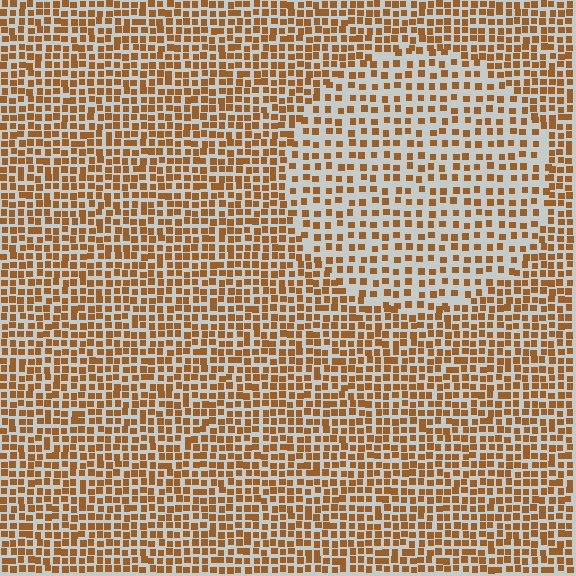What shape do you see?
I see a circle.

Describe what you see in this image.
The image contains small brown elements arranged at two different densities. A circle-shaped region is visible where the elements are less densely packed than the surrounding area.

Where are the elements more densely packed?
The elements are more densely packed outside the circle boundary.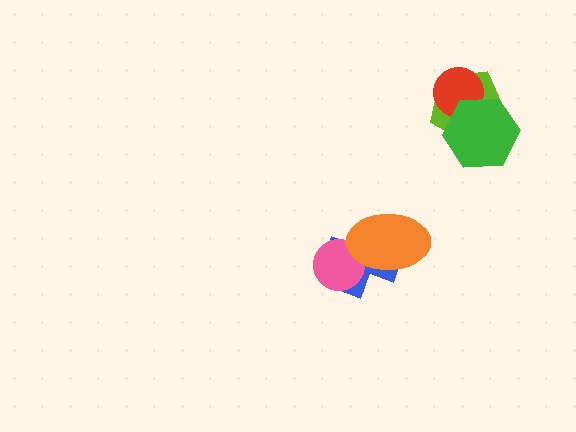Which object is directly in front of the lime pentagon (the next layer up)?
The red circle is directly in front of the lime pentagon.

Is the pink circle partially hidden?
Yes, it is partially covered by another shape.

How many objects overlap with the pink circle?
2 objects overlap with the pink circle.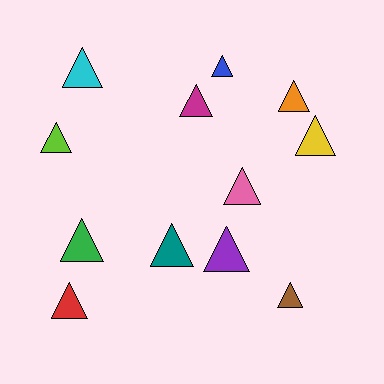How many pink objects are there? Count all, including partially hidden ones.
There is 1 pink object.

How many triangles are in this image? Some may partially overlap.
There are 12 triangles.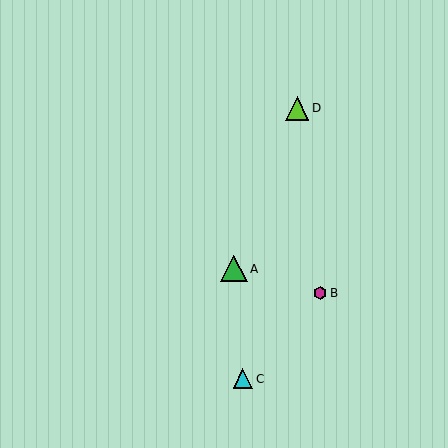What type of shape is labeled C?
Shape C is a cyan triangle.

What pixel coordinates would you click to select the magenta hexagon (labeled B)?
Click at (320, 293) to select the magenta hexagon B.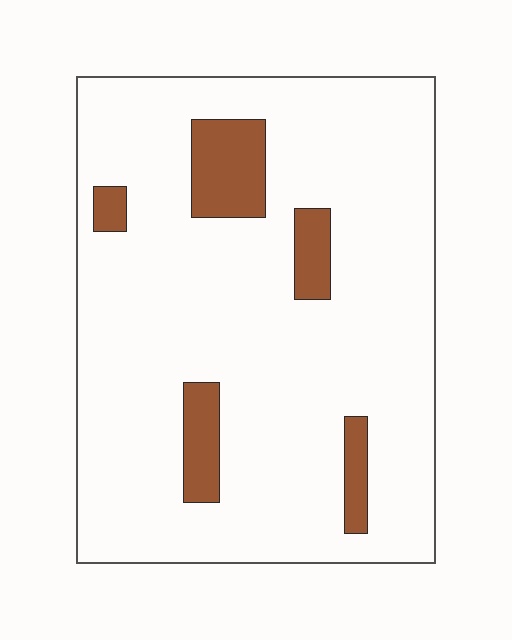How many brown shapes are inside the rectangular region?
5.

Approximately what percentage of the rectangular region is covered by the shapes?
Approximately 10%.